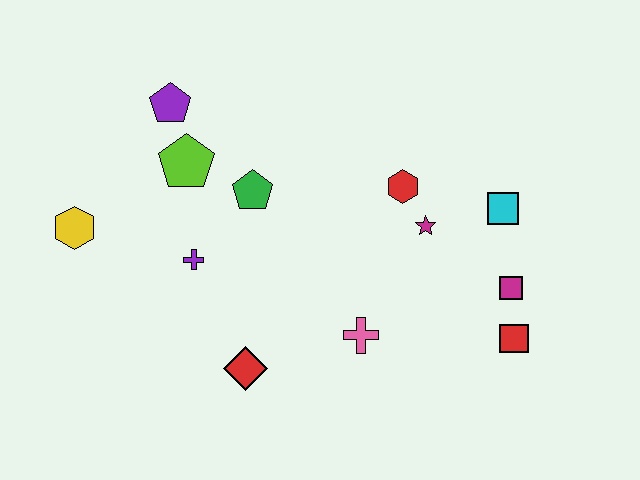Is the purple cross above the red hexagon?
No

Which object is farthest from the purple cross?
The red square is farthest from the purple cross.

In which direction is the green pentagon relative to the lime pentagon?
The green pentagon is to the right of the lime pentagon.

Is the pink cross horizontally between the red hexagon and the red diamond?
Yes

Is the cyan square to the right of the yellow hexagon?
Yes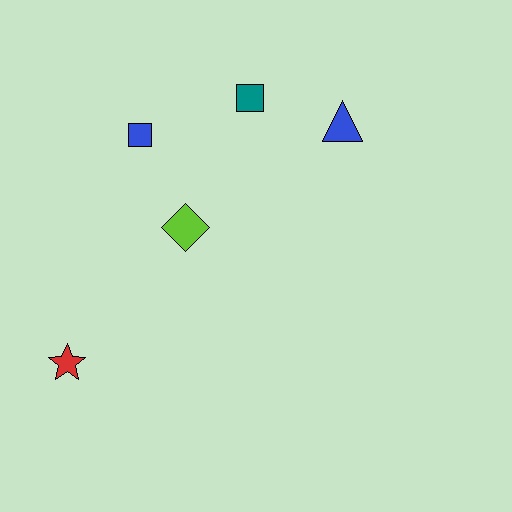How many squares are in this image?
There are 2 squares.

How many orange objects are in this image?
There are no orange objects.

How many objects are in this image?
There are 5 objects.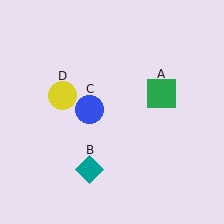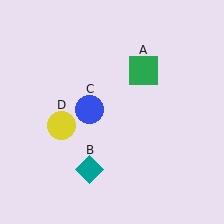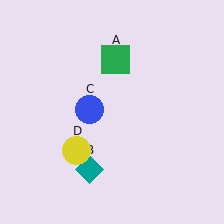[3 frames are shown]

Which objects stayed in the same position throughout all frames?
Teal diamond (object B) and blue circle (object C) remained stationary.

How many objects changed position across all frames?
2 objects changed position: green square (object A), yellow circle (object D).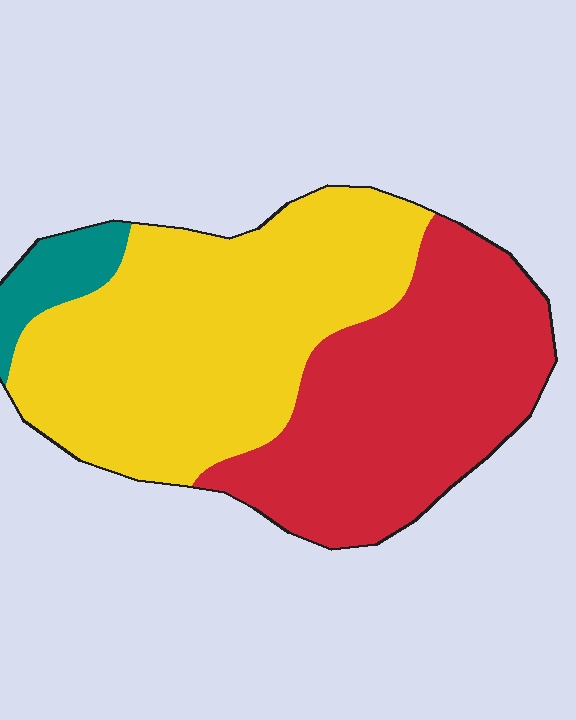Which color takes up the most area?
Yellow, at roughly 50%.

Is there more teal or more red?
Red.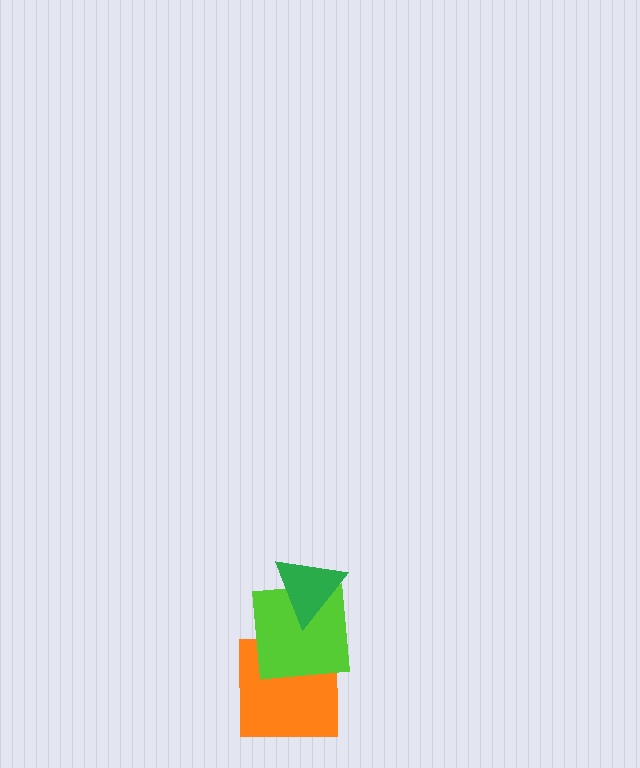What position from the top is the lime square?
The lime square is 2nd from the top.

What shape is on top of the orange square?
The lime square is on top of the orange square.